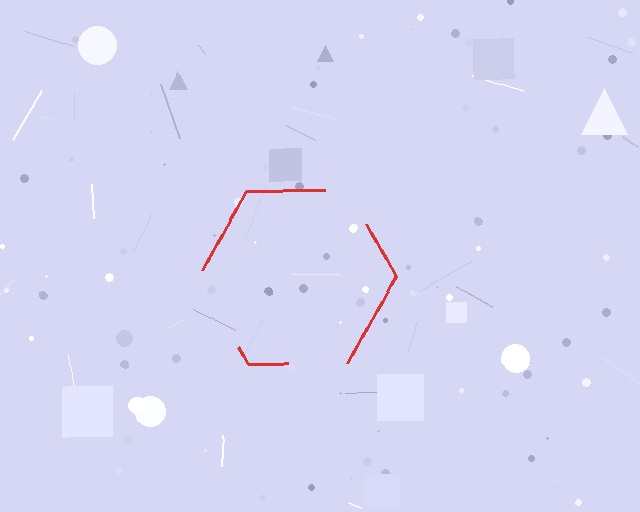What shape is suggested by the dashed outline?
The dashed outline suggests a hexagon.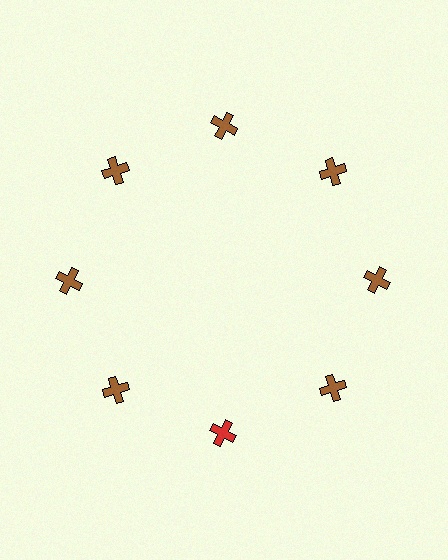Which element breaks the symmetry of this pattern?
The red cross at roughly the 6 o'clock position breaks the symmetry. All other shapes are brown crosses.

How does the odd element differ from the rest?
It has a different color: red instead of brown.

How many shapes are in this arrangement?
There are 8 shapes arranged in a ring pattern.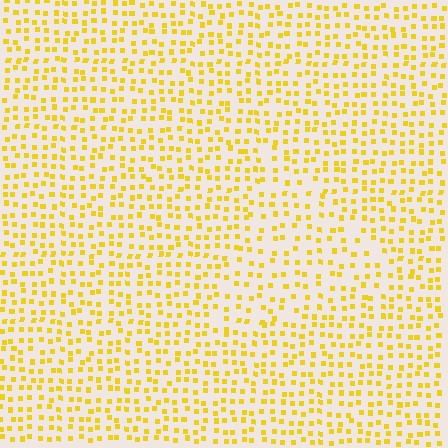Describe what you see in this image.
The image contains small yellow elements arranged at two different densities. A triangle-shaped region is visible where the elements are less densely packed than the surrounding area.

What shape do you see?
I see a triangle.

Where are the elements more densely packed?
The elements are more densely packed outside the triangle boundary.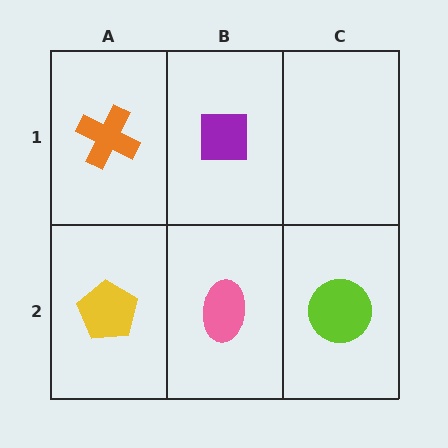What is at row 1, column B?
A purple square.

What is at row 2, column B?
A pink ellipse.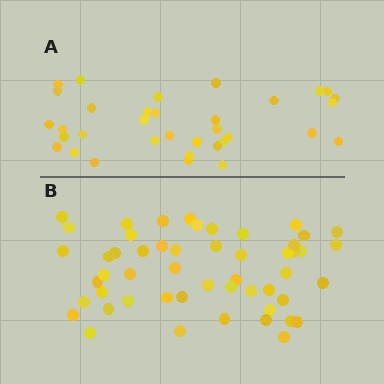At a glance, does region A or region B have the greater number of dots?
Region B (the bottom region) has more dots.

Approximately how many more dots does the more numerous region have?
Region B has approximately 20 more dots than region A.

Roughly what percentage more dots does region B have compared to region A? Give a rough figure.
About 55% more.